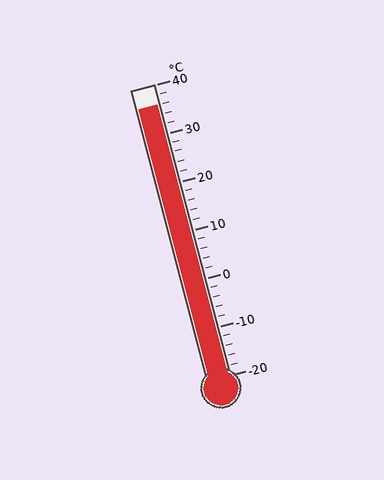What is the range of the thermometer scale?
The thermometer scale ranges from -20°C to 40°C.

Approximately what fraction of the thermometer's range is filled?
The thermometer is filled to approximately 95% of its range.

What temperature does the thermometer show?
The thermometer shows approximately 36°C.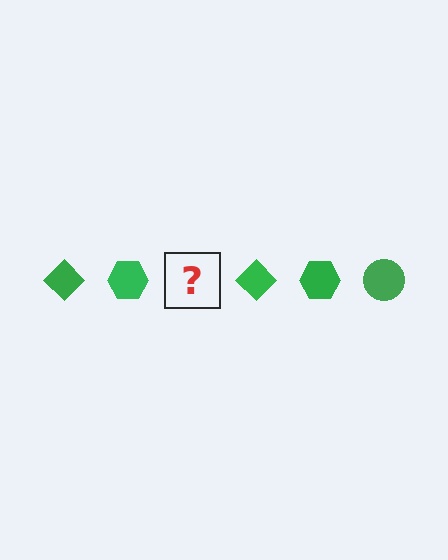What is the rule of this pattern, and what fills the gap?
The rule is that the pattern cycles through diamond, hexagon, circle shapes in green. The gap should be filled with a green circle.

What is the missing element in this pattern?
The missing element is a green circle.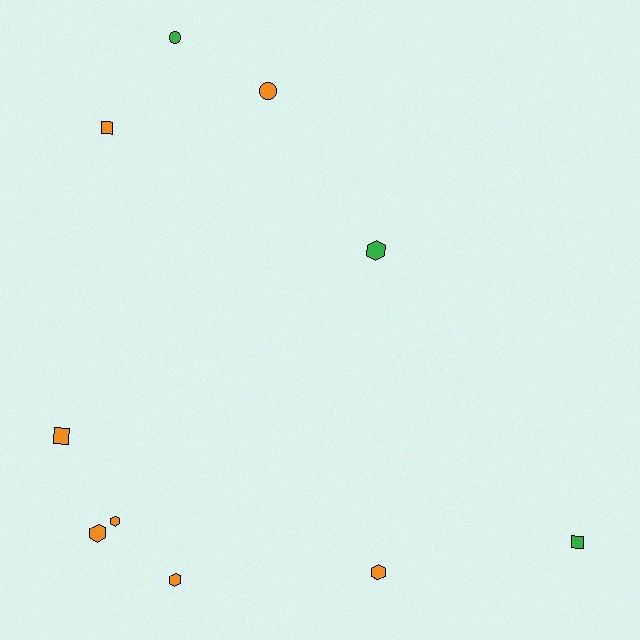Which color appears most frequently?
Orange, with 7 objects.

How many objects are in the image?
There are 10 objects.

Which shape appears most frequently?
Hexagon, with 5 objects.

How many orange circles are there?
There is 1 orange circle.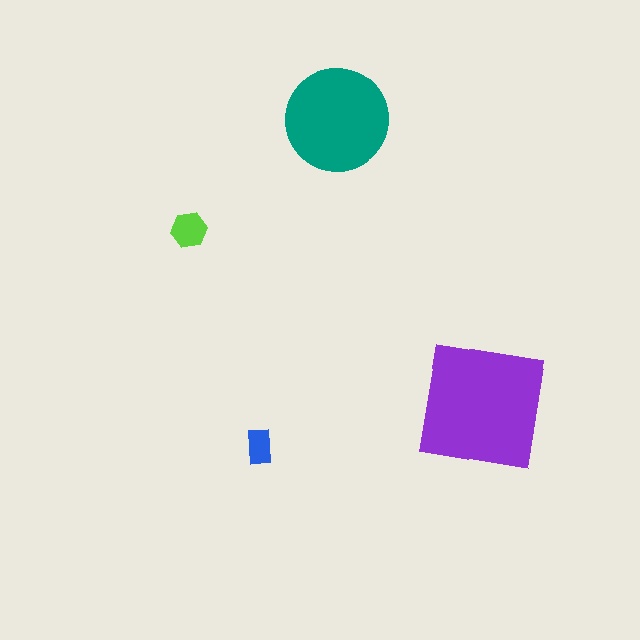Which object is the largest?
The purple square.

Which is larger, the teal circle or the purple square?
The purple square.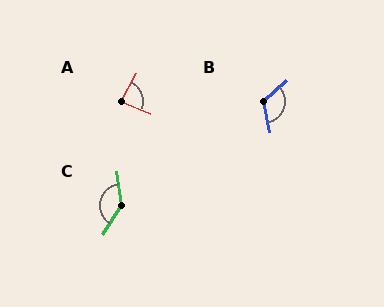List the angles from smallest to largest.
A (82°), B (120°), C (140°).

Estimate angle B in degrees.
Approximately 120 degrees.